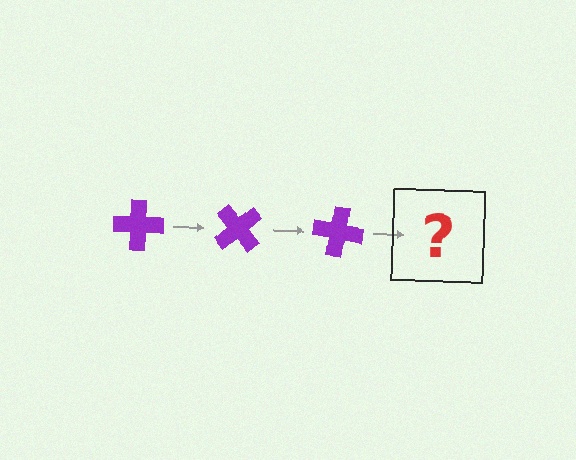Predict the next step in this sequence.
The next step is a purple cross rotated 150 degrees.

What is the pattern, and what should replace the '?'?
The pattern is that the cross rotates 50 degrees each step. The '?' should be a purple cross rotated 150 degrees.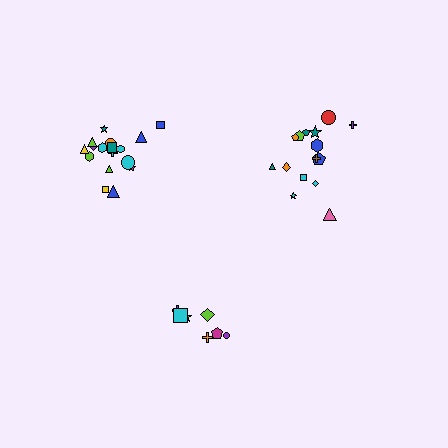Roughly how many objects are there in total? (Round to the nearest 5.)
Roughly 40 objects in total.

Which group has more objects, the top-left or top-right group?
The top-left group.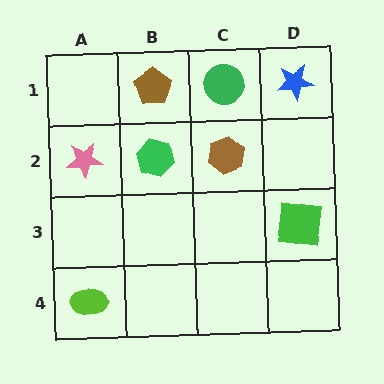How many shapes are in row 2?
3 shapes.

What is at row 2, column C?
A brown hexagon.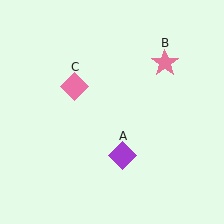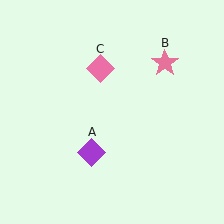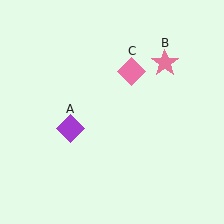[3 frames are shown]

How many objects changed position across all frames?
2 objects changed position: purple diamond (object A), pink diamond (object C).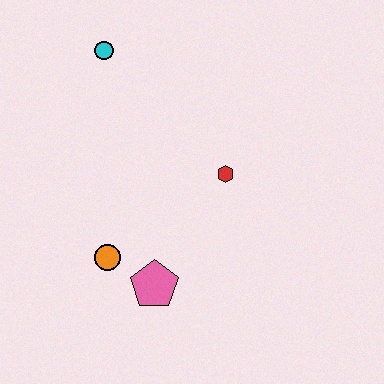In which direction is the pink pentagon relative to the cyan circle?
The pink pentagon is below the cyan circle.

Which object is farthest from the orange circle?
The cyan circle is farthest from the orange circle.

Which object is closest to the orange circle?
The pink pentagon is closest to the orange circle.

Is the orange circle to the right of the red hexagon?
No